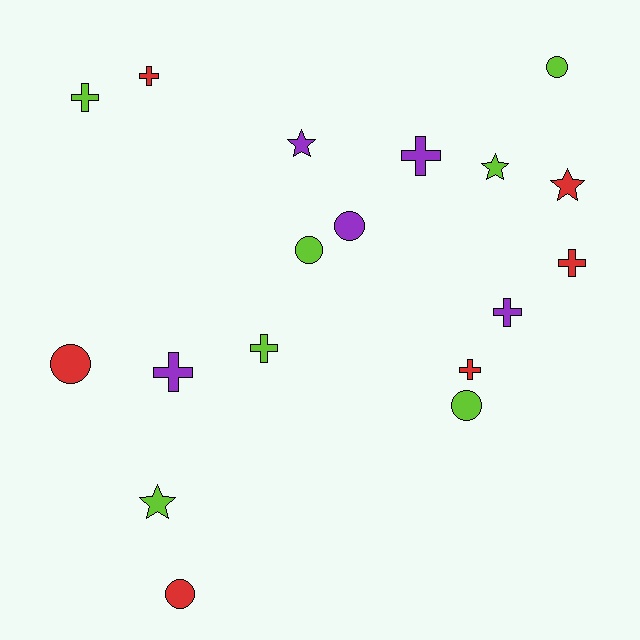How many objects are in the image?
There are 18 objects.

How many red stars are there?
There is 1 red star.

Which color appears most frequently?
Lime, with 7 objects.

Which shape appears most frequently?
Cross, with 8 objects.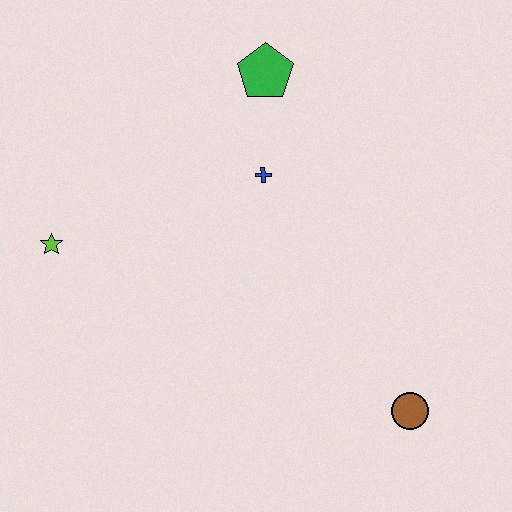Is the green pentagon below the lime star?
No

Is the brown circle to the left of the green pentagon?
No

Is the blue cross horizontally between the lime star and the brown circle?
Yes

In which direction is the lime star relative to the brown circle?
The lime star is to the left of the brown circle.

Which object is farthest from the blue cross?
The brown circle is farthest from the blue cross.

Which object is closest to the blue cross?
The green pentagon is closest to the blue cross.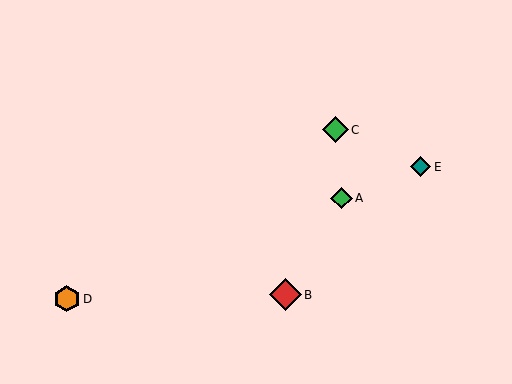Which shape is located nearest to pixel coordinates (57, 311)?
The orange hexagon (labeled D) at (67, 299) is nearest to that location.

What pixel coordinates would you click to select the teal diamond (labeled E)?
Click at (421, 167) to select the teal diamond E.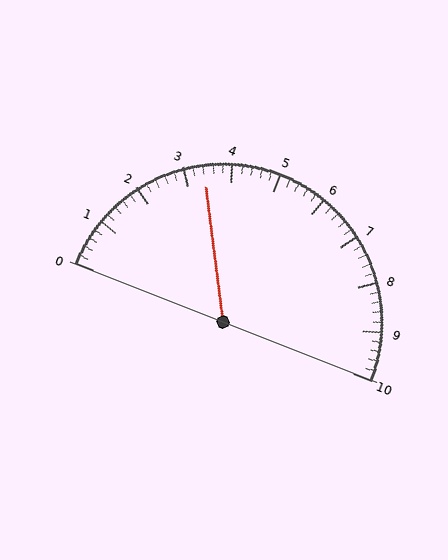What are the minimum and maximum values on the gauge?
The gauge ranges from 0 to 10.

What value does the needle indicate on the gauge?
The needle indicates approximately 3.4.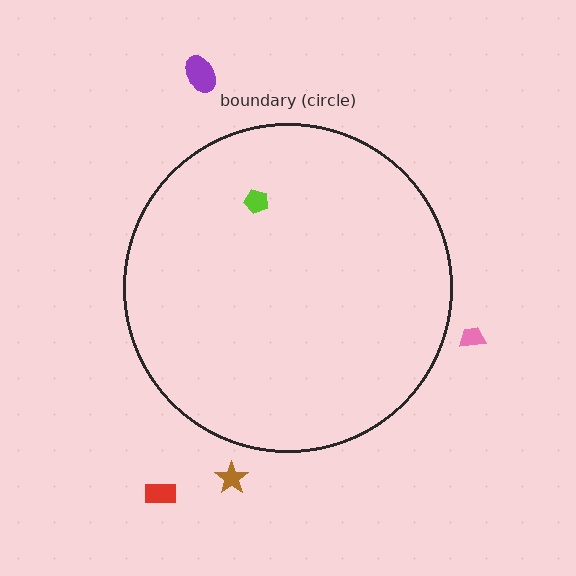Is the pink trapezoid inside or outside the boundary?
Outside.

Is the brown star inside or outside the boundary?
Outside.